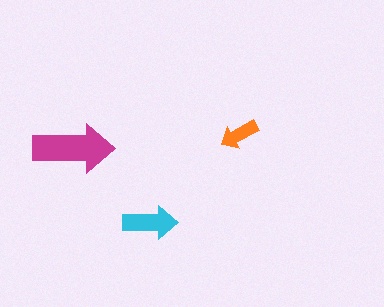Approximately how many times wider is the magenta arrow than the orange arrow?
About 2 times wider.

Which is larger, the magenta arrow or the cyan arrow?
The magenta one.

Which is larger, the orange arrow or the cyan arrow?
The cyan one.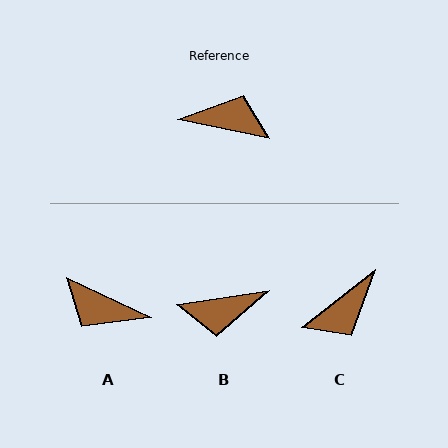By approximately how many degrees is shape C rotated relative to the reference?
Approximately 130 degrees clockwise.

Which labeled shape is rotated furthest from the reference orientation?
A, about 167 degrees away.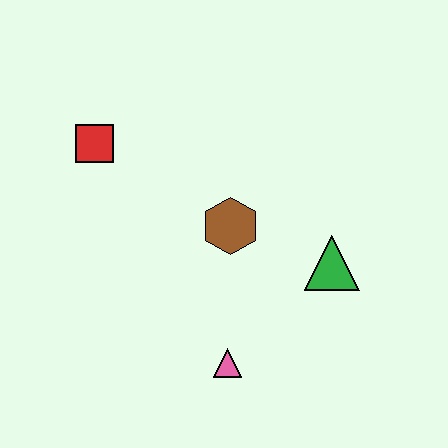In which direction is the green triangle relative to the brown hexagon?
The green triangle is to the right of the brown hexagon.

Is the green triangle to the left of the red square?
No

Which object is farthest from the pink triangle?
The red square is farthest from the pink triangle.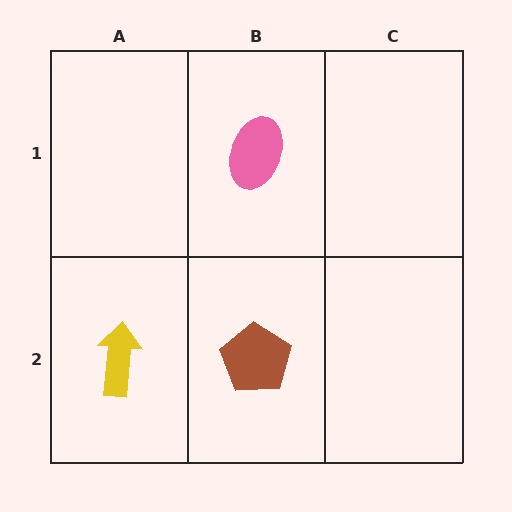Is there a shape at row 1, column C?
No, that cell is empty.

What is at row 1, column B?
A pink ellipse.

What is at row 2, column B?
A brown pentagon.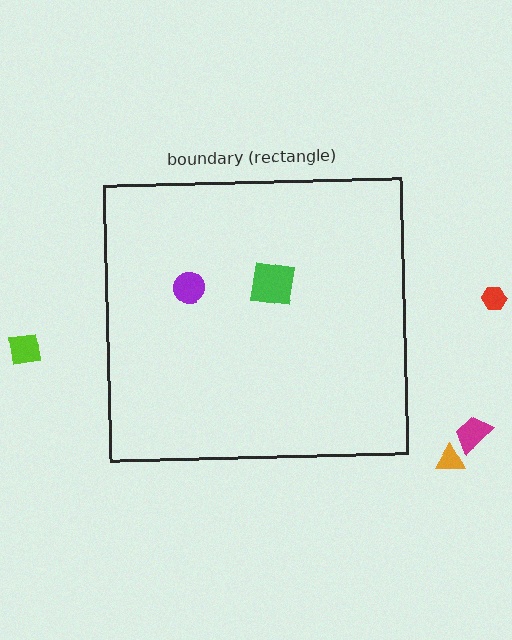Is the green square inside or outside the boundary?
Inside.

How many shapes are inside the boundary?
2 inside, 4 outside.